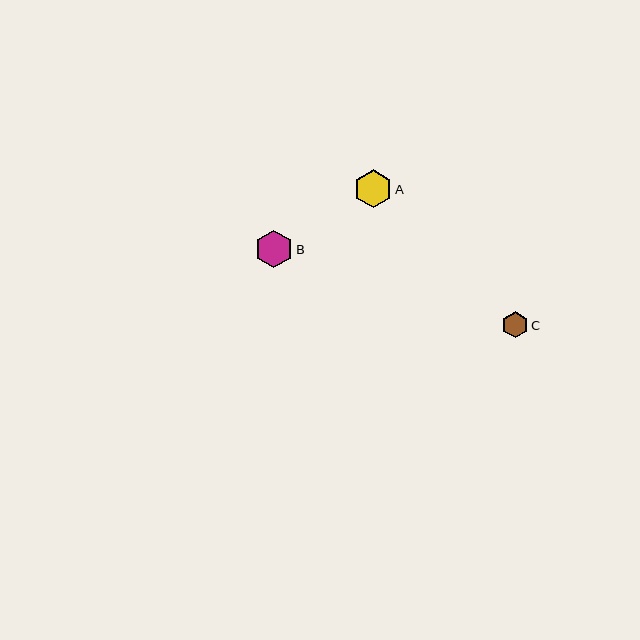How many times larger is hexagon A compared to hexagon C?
Hexagon A is approximately 1.4 times the size of hexagon C.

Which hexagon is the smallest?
Hexagon C is the smallest with a size of approximately 26 pixels.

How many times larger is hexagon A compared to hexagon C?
Hexagon A is approximately 1.4 times the size of hexagon C.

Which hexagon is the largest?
Hexagon A is the largest with a size of approximately 38 pixels.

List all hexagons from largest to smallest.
From largest to smallest: A, B, C.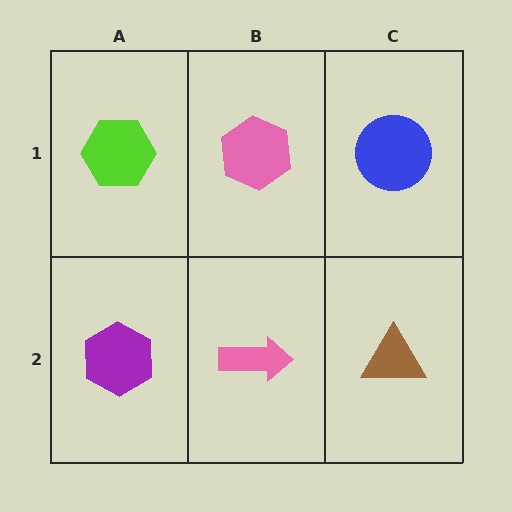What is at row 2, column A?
A purple hexagon.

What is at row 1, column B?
A pink hexagon.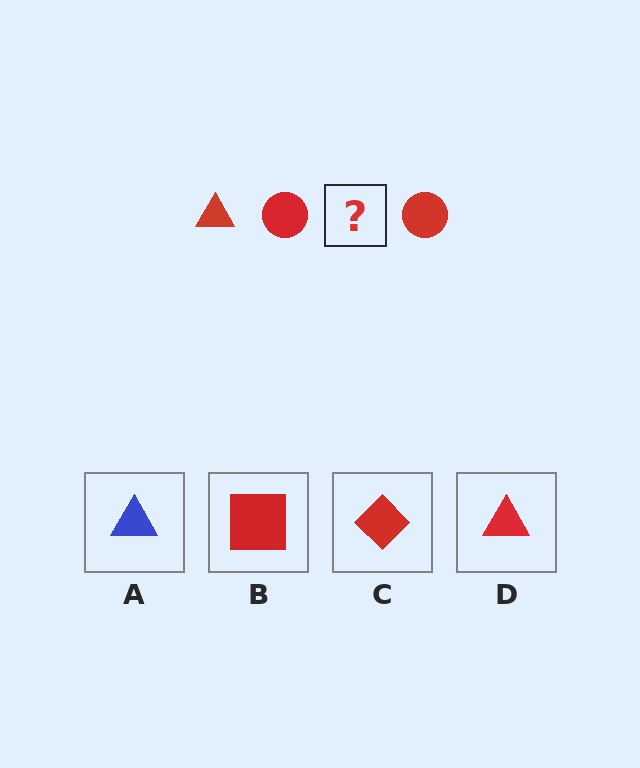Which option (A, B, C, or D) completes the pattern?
D.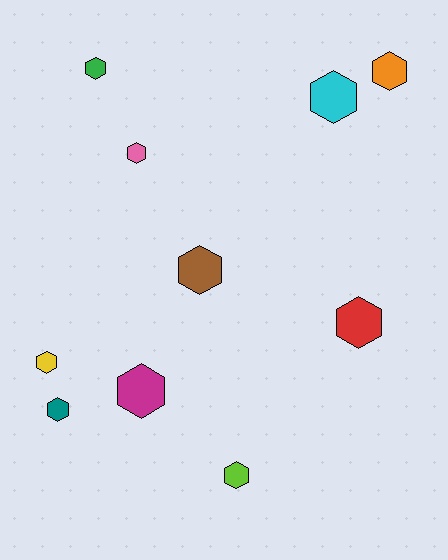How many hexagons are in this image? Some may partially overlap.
There are 10 hexagons.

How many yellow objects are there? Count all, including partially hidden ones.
There is 1 yellow object.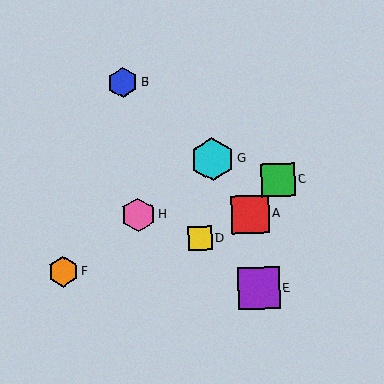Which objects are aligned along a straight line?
Objects F, G, H are aligned along a straight line.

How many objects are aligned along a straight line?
3 objects (F, G, H) are aligned along a straight line.